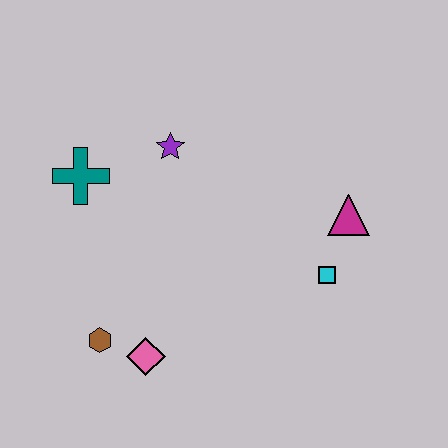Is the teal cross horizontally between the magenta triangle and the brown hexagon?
No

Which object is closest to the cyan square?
The magenta triangle is closest to the cyan square.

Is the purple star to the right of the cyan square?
No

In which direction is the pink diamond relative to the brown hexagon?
The pink diamond is to the right of the brown hexagon.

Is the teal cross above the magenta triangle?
Yes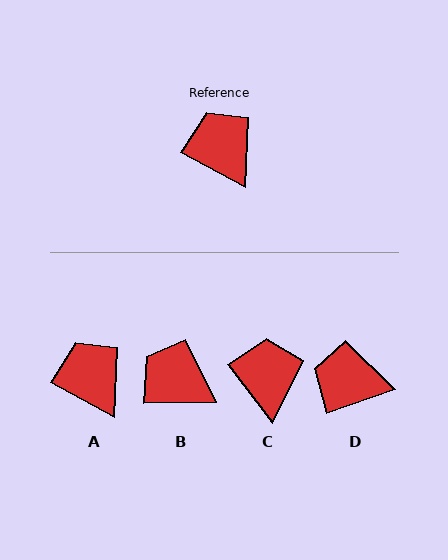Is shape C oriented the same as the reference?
No, it is off by about 24 degrees.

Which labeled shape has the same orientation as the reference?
A.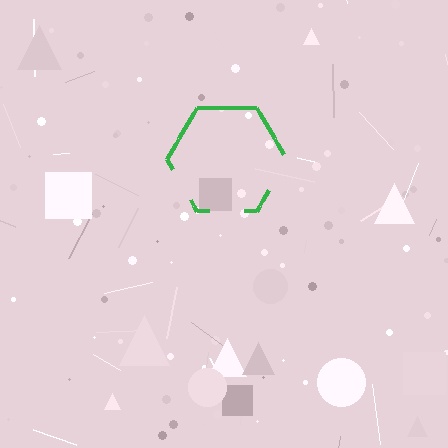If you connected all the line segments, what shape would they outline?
They would outline a hexagon.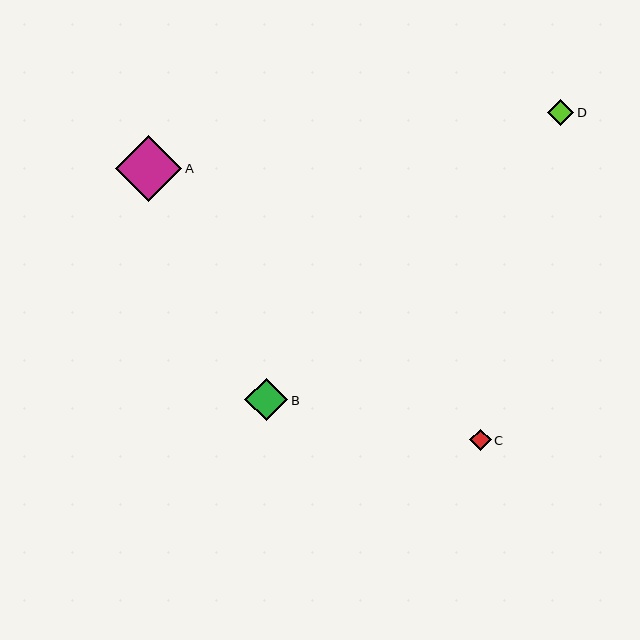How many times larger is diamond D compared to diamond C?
Diamond D is approximately 1.2 times the size of diamond C.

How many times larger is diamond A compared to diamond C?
Diamond A is approximately 3.1 times the size of diamond C.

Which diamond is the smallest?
Diamond C is the smallest with a size of approximately 21 pixels.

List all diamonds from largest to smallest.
From largest to smallest: A, B, D, C.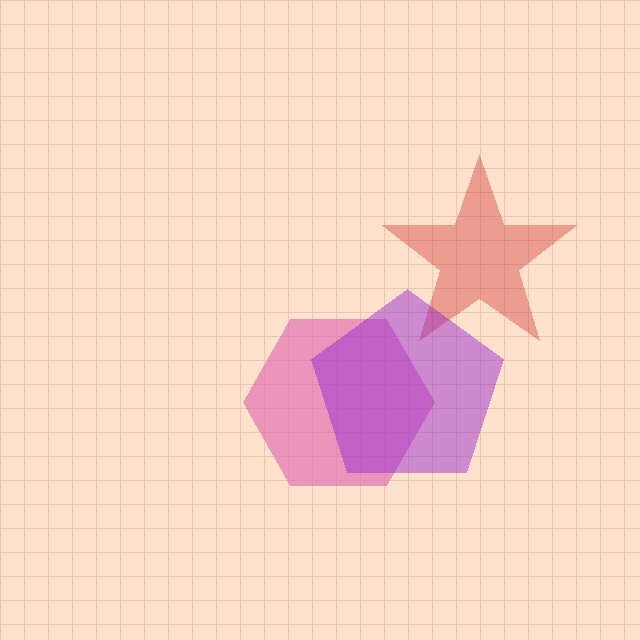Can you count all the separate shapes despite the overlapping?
Yes, there are 3 separate shapes.